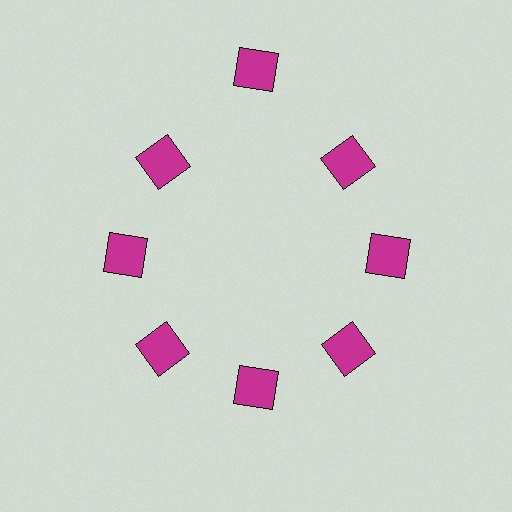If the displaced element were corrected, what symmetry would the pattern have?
It would have 8-fold rotational symmetry — the pattern would map onto itself every 45 degrees.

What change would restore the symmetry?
The symmetry would be restored by moving it inward, back onto the ring so that all 8 squares sit at equal angles and equal distance from the center.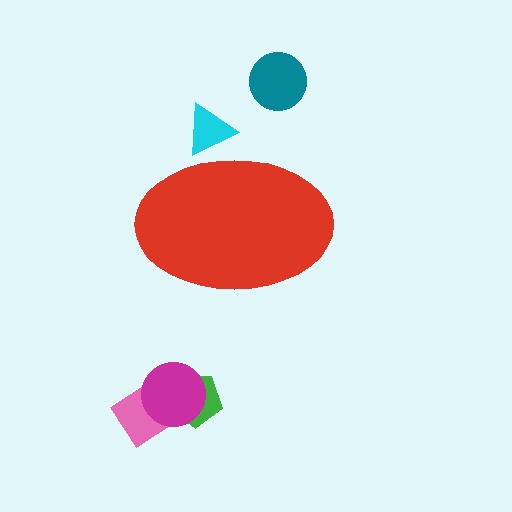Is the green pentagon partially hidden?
No, the green pentagon is fully visible.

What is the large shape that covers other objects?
A red ellipse.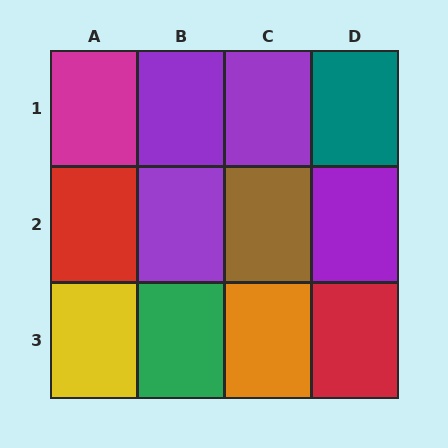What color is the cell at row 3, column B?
Green.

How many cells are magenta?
1 cell is magenta.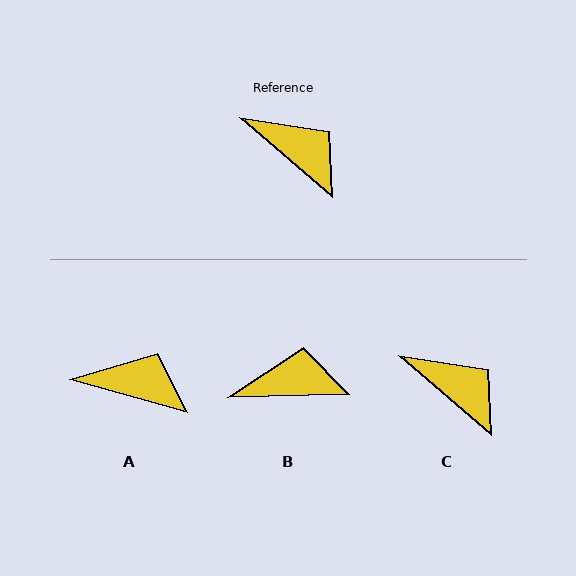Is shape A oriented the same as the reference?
No, it is off by about 25 degrees.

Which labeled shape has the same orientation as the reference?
C.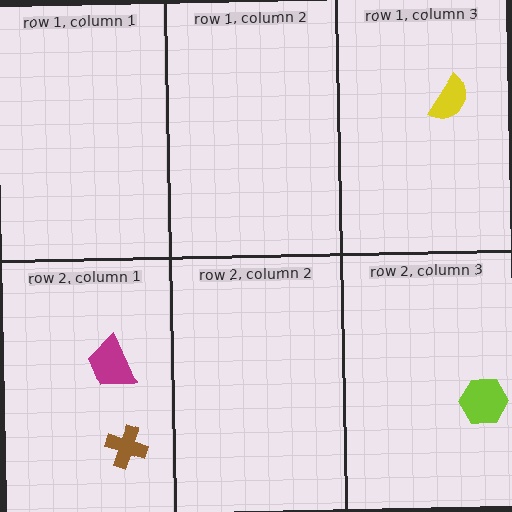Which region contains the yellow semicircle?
The row 1, column 3 region.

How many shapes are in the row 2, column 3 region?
1.